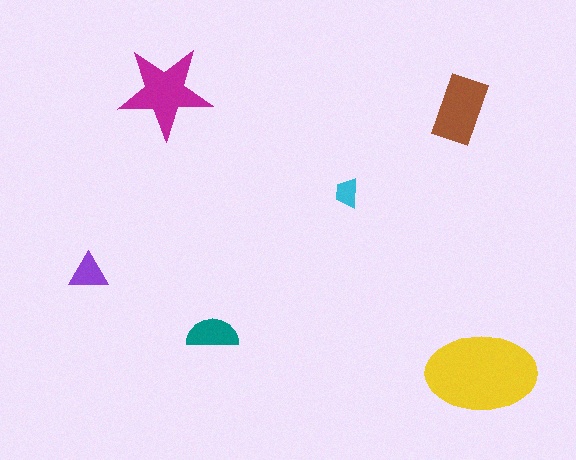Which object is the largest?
The yellow ellipse.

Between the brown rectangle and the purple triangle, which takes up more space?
The brown rectangle.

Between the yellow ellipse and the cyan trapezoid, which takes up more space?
The yellow ellipse.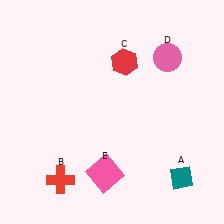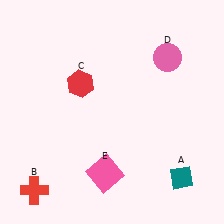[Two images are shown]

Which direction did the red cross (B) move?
The red cross (B) moved left.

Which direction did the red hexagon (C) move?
The red hexagon (C) moved left.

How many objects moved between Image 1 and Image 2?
2 objects moved between the two images.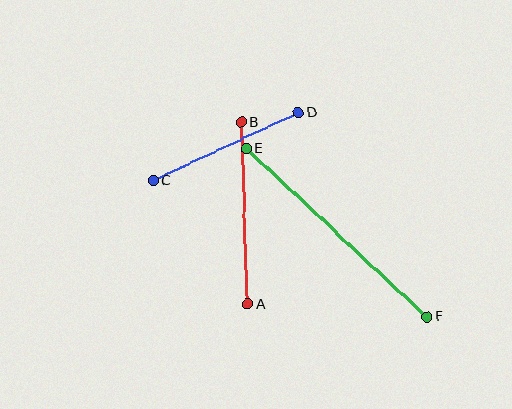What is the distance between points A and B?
The distance is approximately 182 pixels.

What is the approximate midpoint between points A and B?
The midpoint is at approximately (244, 213) pixels.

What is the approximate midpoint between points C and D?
The midpoint is at approximately (226, 146) pixels.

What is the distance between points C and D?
The distance is approximately 160 pixels.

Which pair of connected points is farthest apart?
Points E and F are farthest apart.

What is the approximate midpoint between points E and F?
The midpoint is at approximately (336, 233) pixels.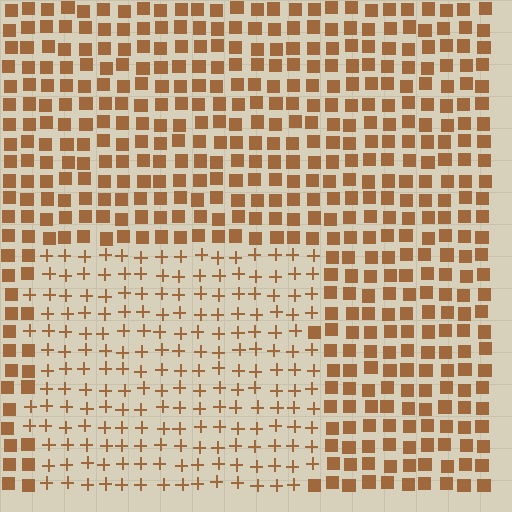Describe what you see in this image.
The image is filled with small brown elements arranged in a uniform grid. A rectangle-shaped region contains plus signs, while the surrounding area contains squares. The boundary is defined purely by the change in element shape.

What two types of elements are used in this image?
The image uses plus signs inside the rectangle region and squares outside it.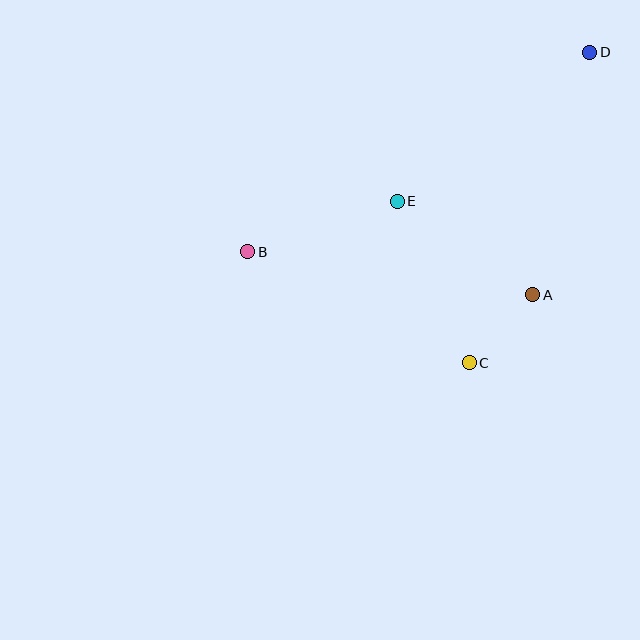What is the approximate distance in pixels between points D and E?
The distance between D and E is approximately 243 pixels.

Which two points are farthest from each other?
Points B and D are farthest from each other.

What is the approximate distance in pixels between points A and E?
The distance between A and E is approximately 165 pixels.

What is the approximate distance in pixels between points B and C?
The distance between B and C is approximately 248 pixels.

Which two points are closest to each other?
Points A and C are closest to each other.